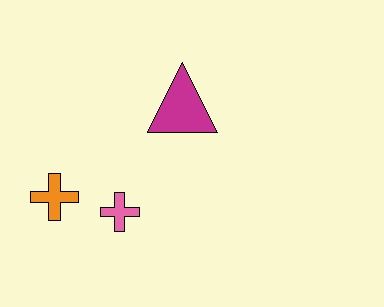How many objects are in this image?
There are 3 objects.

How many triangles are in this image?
There is 1 triangle.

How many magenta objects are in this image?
There is 1 magenta object.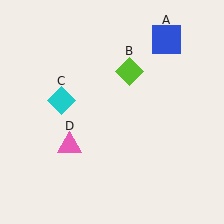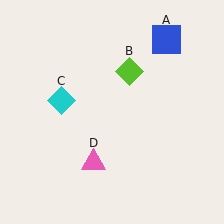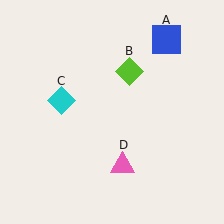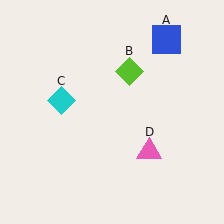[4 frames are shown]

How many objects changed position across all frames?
1 object changed position: pink triangle (object D).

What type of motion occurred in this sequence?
The pink triangle (object D) rotated counterclockwise around the center of the scene.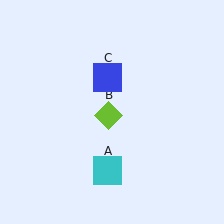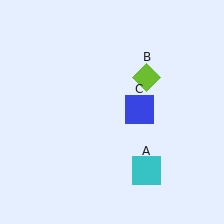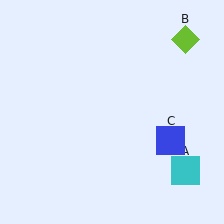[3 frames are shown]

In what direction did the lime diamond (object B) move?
The lime diamond (object B) moved up and to the right.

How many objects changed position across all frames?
3 objects changed position: cyan square (object A), lime diamond (object B), blue square (object C).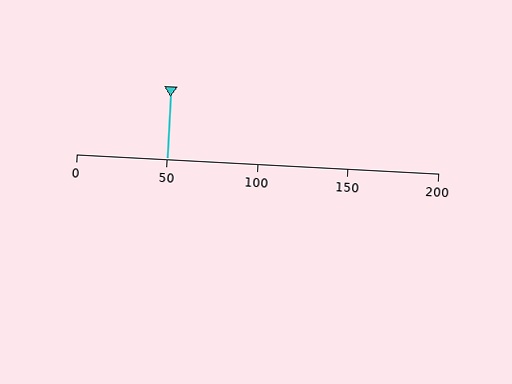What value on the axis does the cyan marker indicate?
The marker indicates approximately 50.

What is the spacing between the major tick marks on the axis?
The major ticks are spaced 50 apart.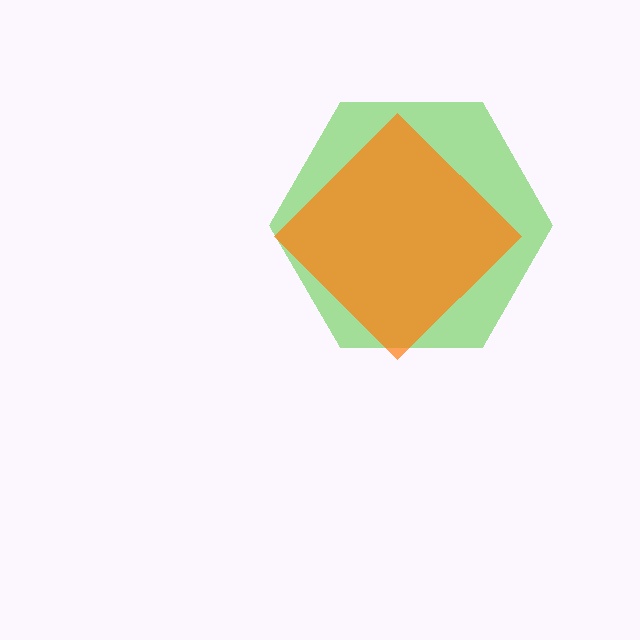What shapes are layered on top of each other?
The layered shapes are: a lime hexagon, an orange diamond.